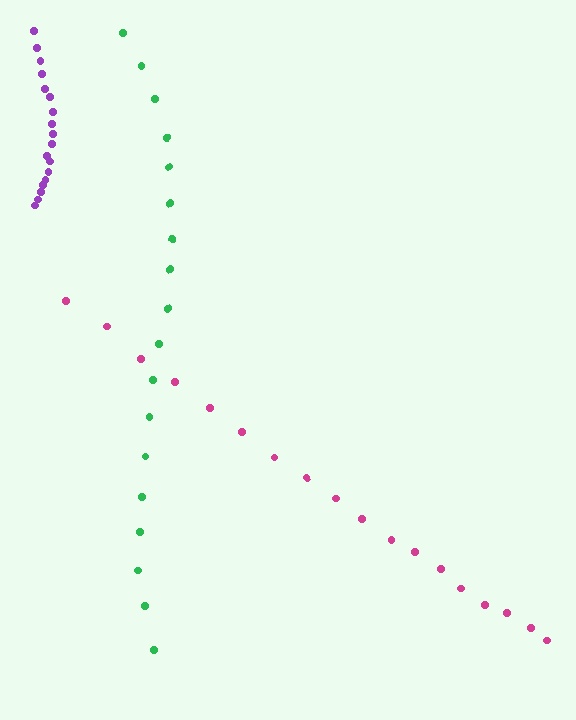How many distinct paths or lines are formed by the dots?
There are 3 distinct paths.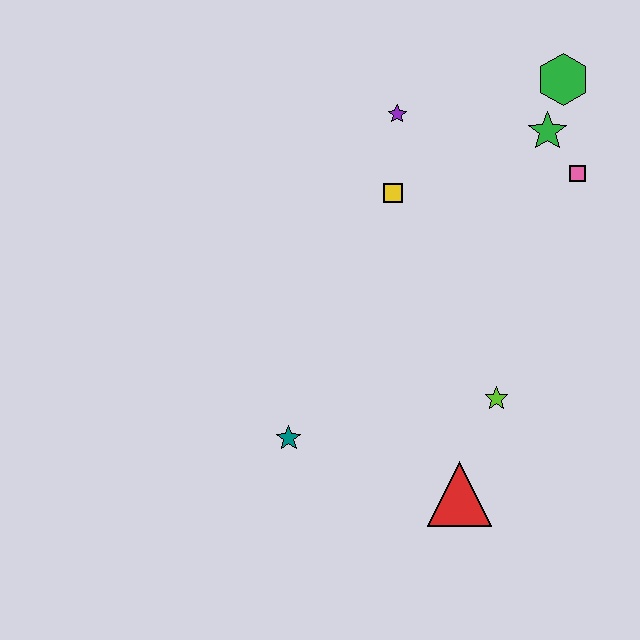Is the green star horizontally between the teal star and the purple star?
No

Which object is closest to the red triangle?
The lime star is closest to the red triangle.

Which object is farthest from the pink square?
The teal star is farthest from the pink square.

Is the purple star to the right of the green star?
No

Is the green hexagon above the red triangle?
Yes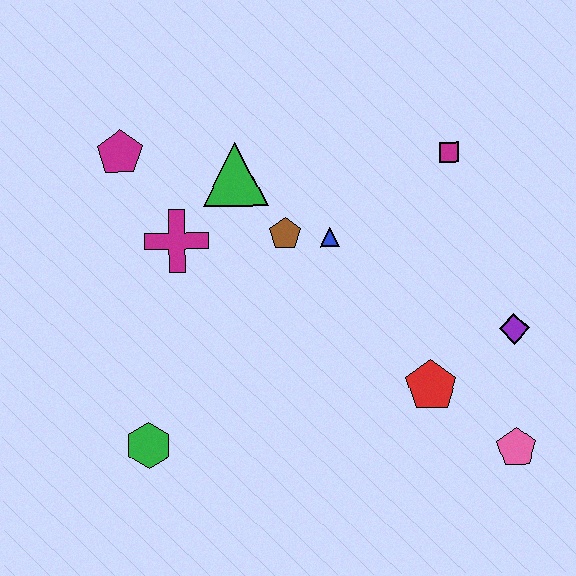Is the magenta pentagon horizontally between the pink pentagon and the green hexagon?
No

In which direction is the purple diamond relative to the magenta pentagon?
The purple diamond is to the right of the magenta pentagon.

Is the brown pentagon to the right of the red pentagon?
No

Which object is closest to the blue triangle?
The brown pentagon is closest to the blue triangle.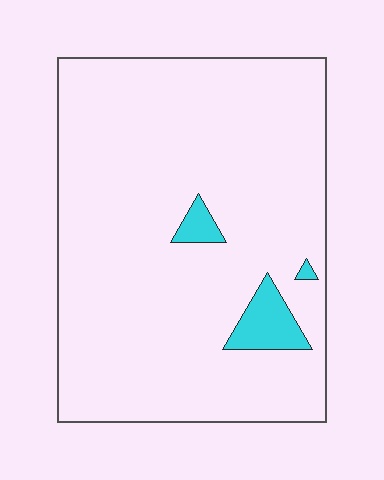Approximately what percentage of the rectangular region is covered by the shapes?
Approximately 5%.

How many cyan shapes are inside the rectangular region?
3.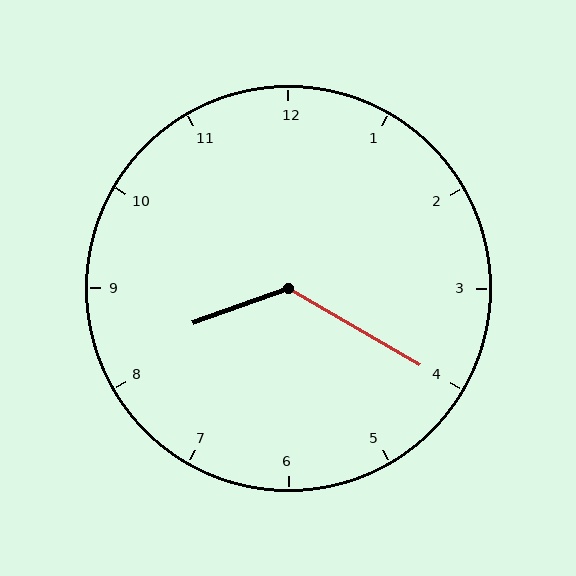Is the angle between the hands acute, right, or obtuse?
It is obtuse.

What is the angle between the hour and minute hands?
Approximately 130 degrees.